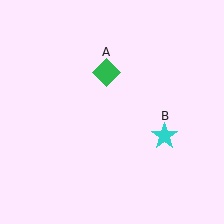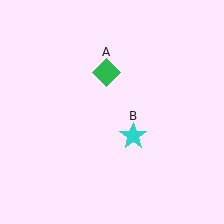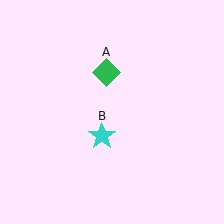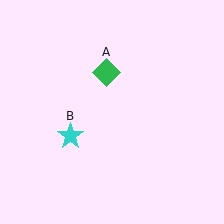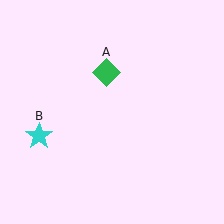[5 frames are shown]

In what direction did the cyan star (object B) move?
The cyan star (object B) moved left.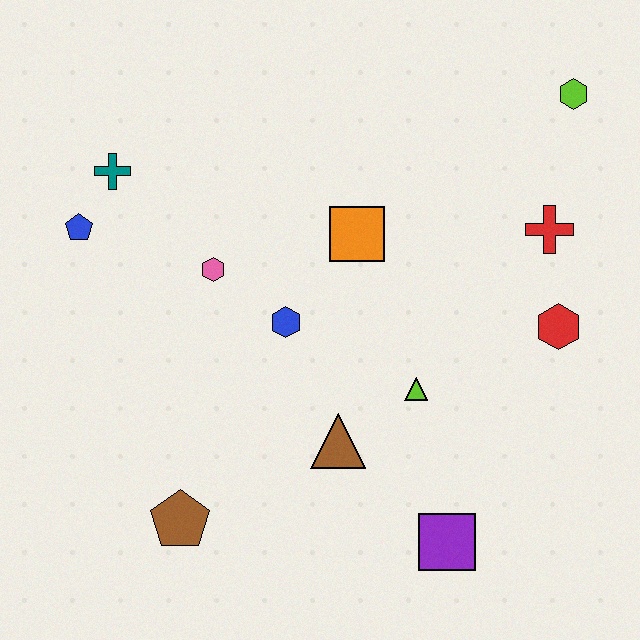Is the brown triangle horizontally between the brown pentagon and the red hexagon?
Yes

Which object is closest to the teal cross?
The blue pentagon is closest to the teal cross.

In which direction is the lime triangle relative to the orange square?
The lime triangle is below the orange square.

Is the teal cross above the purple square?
Yes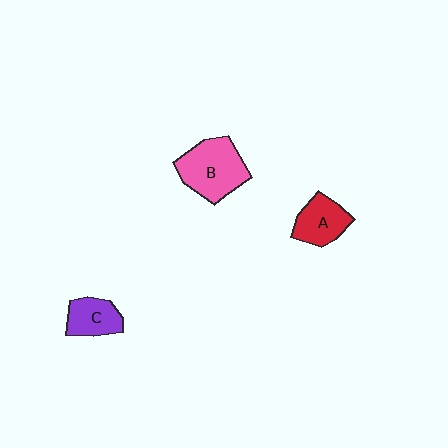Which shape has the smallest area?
Shape C (purple).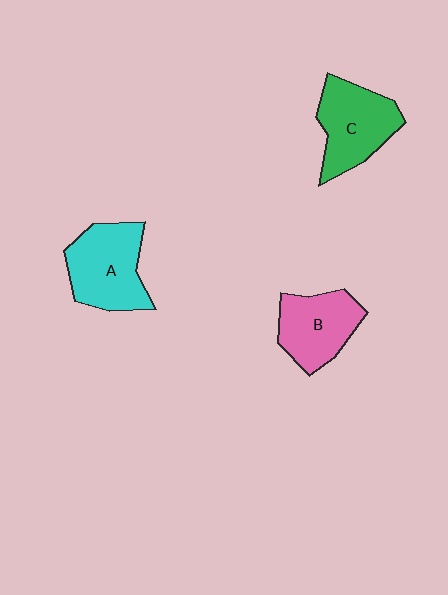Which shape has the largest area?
Shape A (cyan).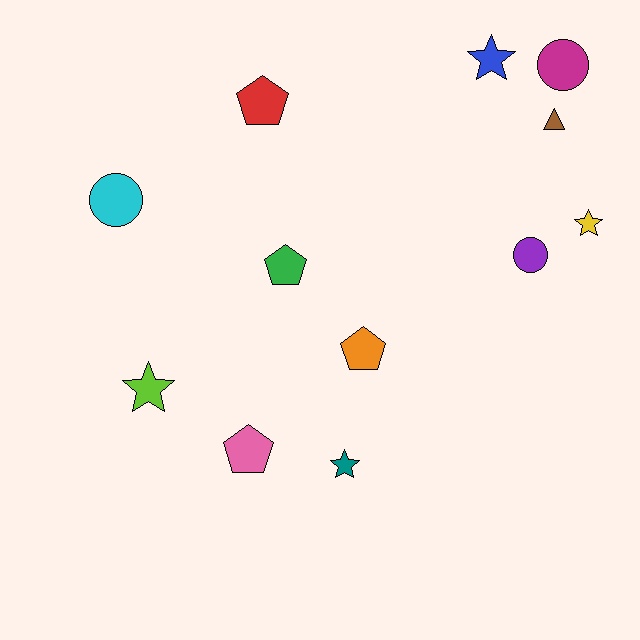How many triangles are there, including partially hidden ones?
There is 1 triangle.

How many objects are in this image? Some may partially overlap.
There are 12 objects.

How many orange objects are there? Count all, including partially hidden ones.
There is 1 orange object.